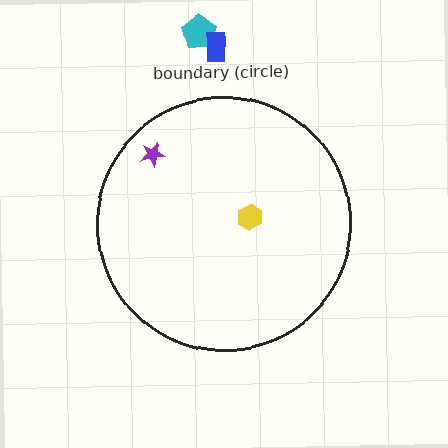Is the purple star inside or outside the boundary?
Inside.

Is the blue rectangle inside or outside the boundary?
Outside.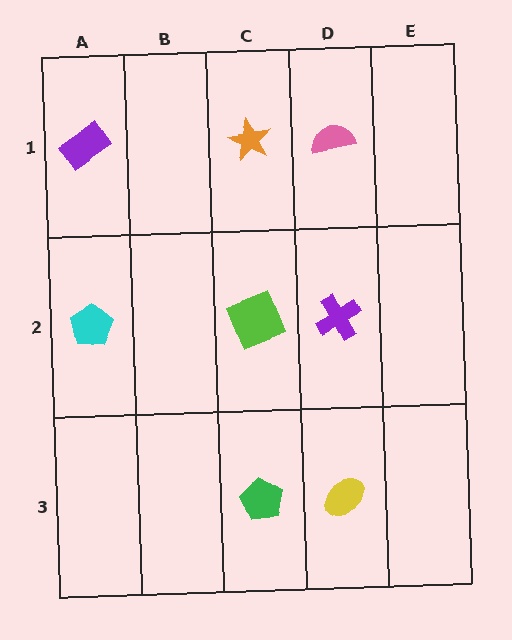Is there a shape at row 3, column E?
No, that cell is empty.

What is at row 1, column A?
A purple rectangle.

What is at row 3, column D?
A yellow ellipse.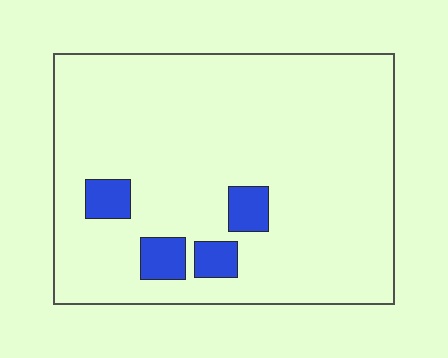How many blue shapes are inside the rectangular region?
4.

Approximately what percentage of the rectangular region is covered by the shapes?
Approximately 10%.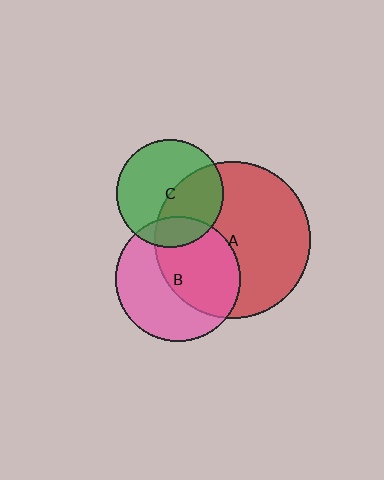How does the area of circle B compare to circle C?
Approximately 1.4 times.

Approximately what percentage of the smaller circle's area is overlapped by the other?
Approximately 45%.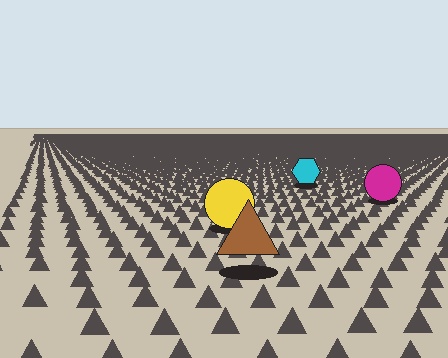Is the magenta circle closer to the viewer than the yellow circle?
No. The yellow circle is closer — you can tell from the texture gradient: the ground texture is coarser near it.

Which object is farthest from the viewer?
The cyan hexagon is farthest from the viewer. It appears smaller and the ground texture around it is denser.